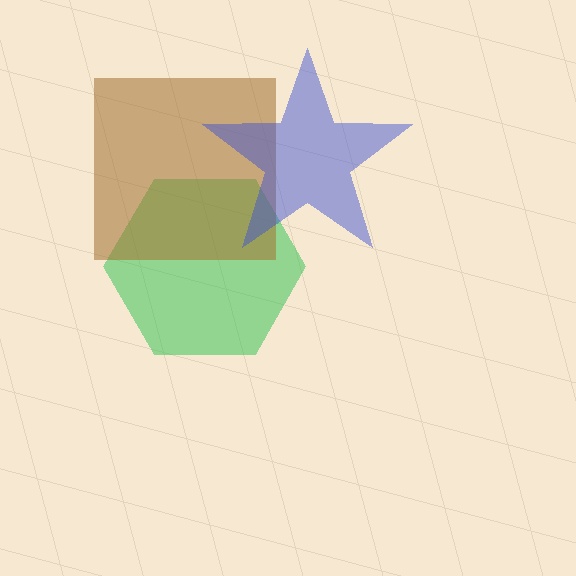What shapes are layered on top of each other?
The layered shapes are: a green hexagon, a brown square, a blue star.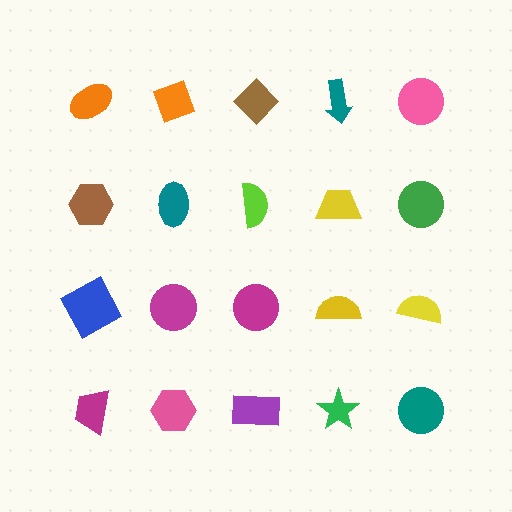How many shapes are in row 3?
5 shapes.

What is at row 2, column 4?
A yellow trapezoid.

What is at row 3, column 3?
A magenta circle.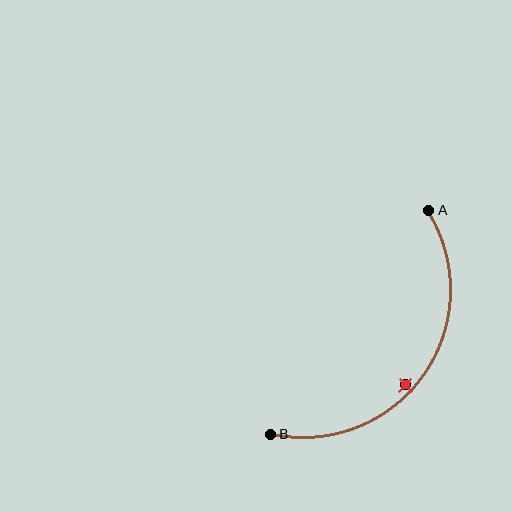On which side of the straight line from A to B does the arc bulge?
The arc bulges below and to the right of the straight line connecting A and B.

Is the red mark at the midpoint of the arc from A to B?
No — the red mark does not lie on the arc at all. It sits slightly inside the curve.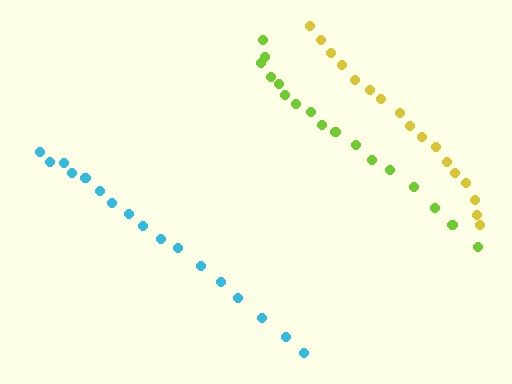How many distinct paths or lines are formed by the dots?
There are 3 distinct paths.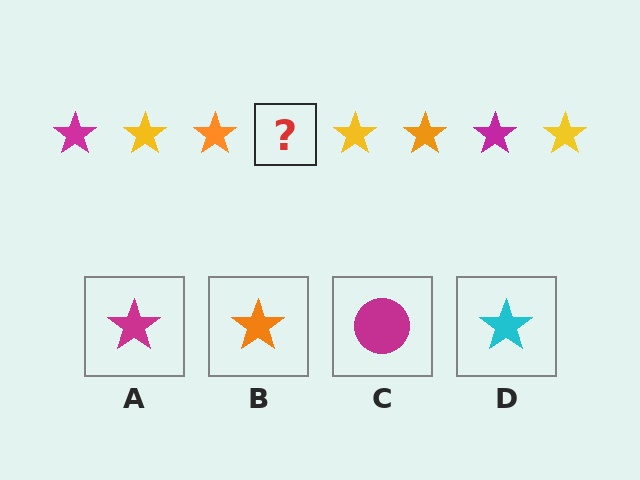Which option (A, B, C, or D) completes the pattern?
A.